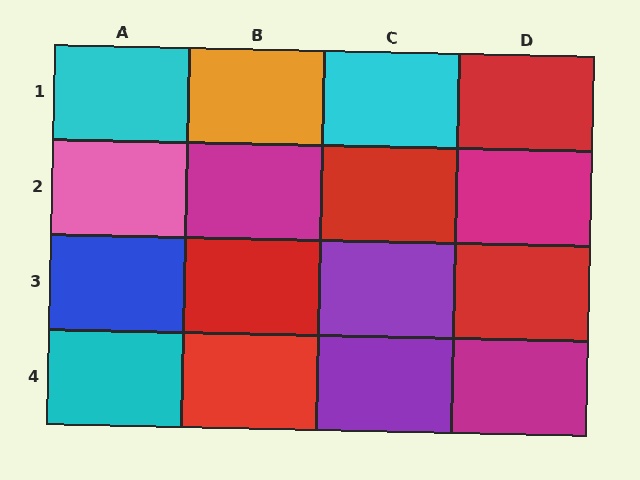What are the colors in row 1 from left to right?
Cyan, orange, cyan, red.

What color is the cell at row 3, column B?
Red.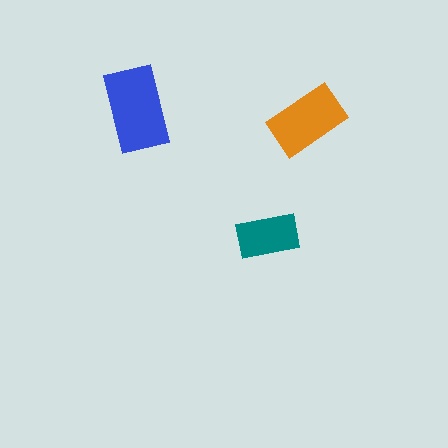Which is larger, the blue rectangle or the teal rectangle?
The blue one.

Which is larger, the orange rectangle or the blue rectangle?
The blue one.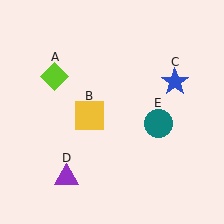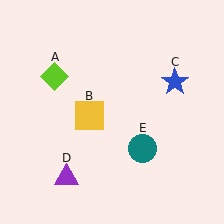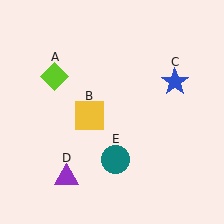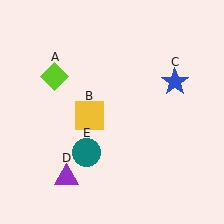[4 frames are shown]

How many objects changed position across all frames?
1 object changed position: teal circle (object E).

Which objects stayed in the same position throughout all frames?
Lime diamond (object A) and yellow square (object B) and blue star (object C) and purple triangle (object D) remained stationary.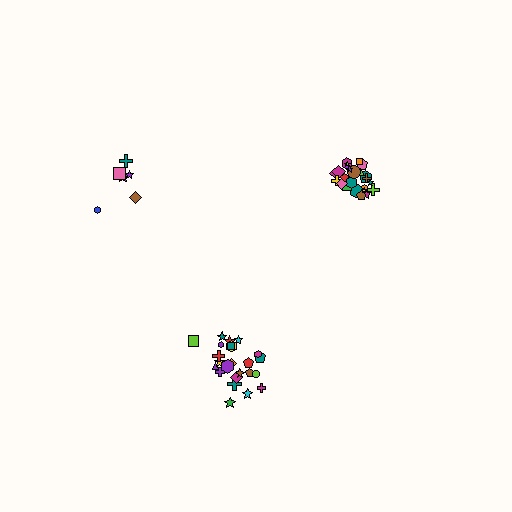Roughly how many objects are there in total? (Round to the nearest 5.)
Roughly 55 objects in total.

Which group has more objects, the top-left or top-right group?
The top-right group.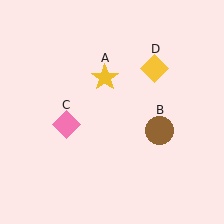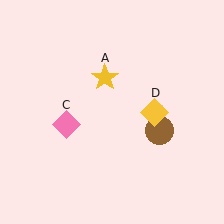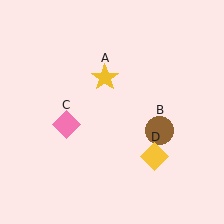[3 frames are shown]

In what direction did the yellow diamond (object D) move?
The yellow diamond (object D) moved down.